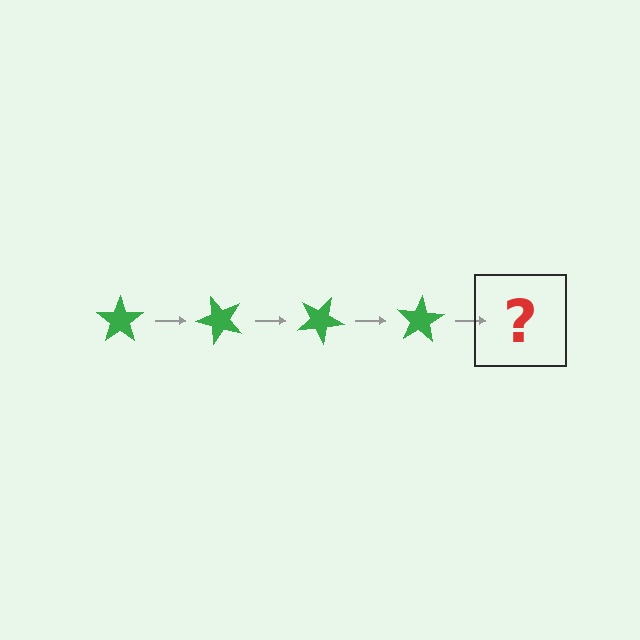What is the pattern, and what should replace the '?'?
The pattern is that the star rotates 50 degrees each step. The '?' should be a green star rotated 200 degrees.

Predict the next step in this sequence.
The next step is a green star rotated 200 degrees.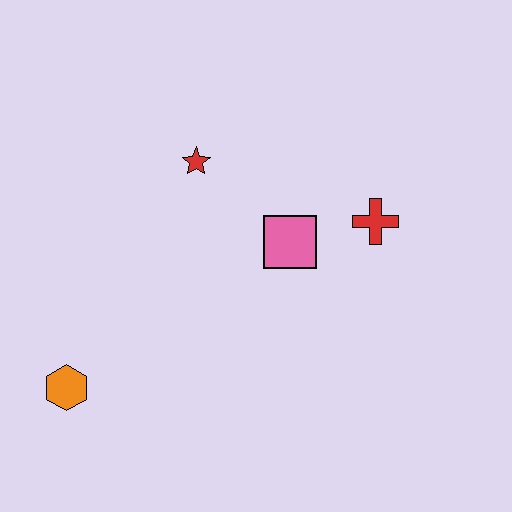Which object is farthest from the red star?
The orange hexagon is farthest from the red star.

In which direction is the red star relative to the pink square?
The red star is to the left of the pink square.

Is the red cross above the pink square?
Yes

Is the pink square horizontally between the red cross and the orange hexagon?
Yes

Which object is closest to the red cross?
The pink square is closest to the red cross.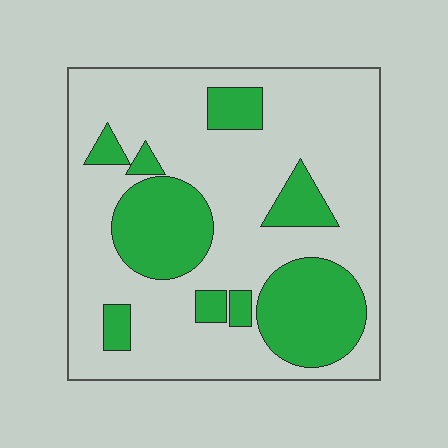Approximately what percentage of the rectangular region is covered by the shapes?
Approximately 30%.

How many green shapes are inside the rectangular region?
9.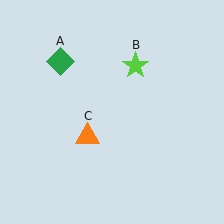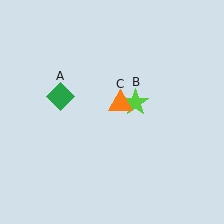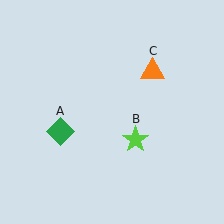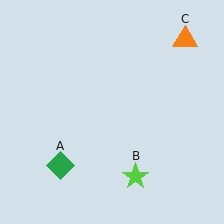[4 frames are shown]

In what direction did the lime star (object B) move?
The lime star (object B) moved down.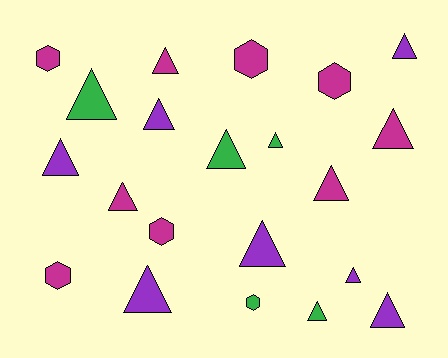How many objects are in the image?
There are 21 objects.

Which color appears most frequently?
Magenta, with 9 objects.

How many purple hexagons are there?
There are no purple hexagons.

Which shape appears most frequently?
Triangle, with 15 objects.